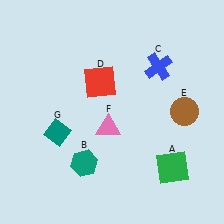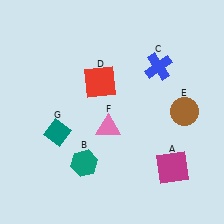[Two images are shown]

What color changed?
The square (A) changed from green in Image 1 to magenta in Image 2.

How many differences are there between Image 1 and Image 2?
There is 1 difference between the two images.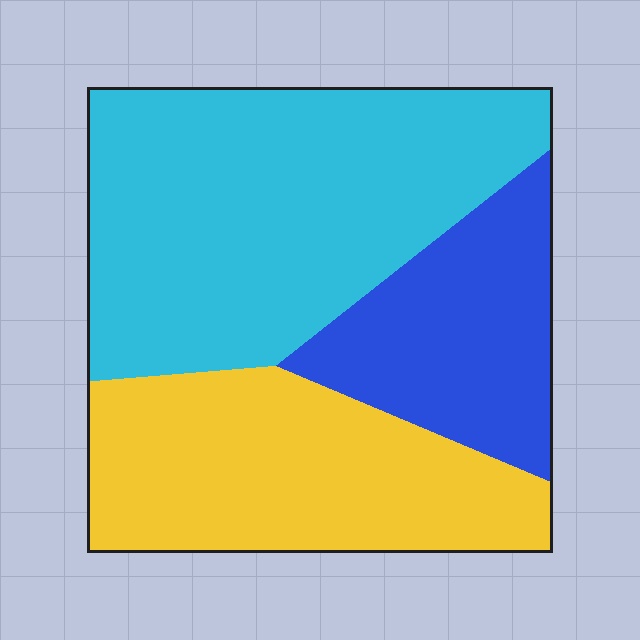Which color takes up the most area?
Cyan, at roughly 45%.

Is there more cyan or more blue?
Cyan.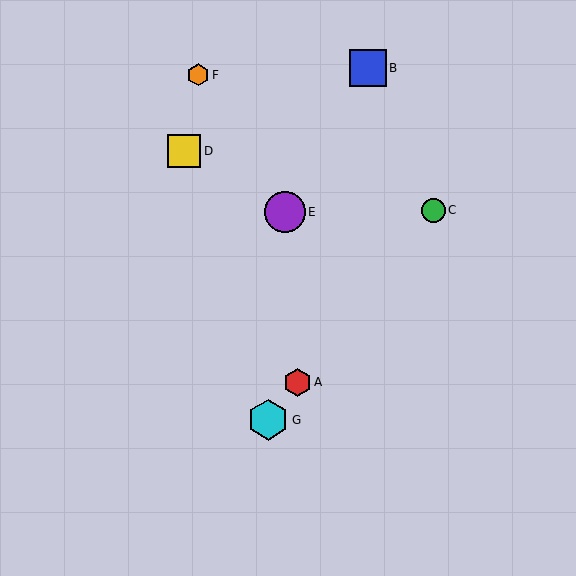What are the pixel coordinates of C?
Object C is at (433, 210).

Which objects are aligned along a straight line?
Objects A, C, G are aligned along a straight line.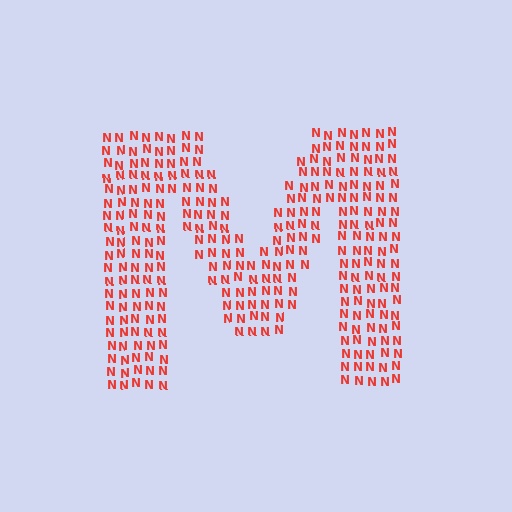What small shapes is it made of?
It is made of small letter N's.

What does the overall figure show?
The overall figure shows the letter M.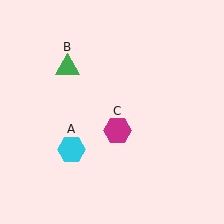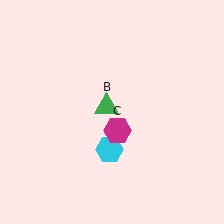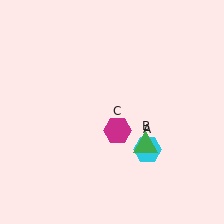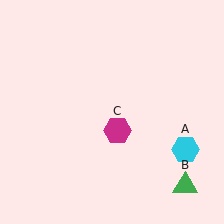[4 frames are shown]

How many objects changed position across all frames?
2 objects changed position: cyan hexagon (object A), green triangle (object B).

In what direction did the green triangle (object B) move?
The green triangle (object B) moved down and to the right.